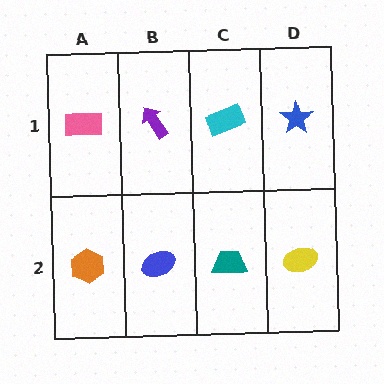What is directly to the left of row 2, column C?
A blue ellipse.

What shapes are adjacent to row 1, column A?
An orange hexagon (row 2, column A), a purple arrow (row 1, column B).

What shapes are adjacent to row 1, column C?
A teal trapezoid (row 2, column C), a purple arrow (row 1, column B), a blue star (row 1, column D).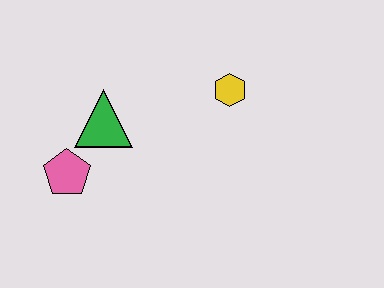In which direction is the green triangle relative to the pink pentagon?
The green triangle is above the pink pentagon.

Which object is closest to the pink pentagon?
The green triangle is closest to the pink pentagon.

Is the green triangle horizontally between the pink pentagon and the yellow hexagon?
Yes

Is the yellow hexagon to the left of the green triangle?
No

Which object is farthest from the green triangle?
The yellow hexagon is farthest from the green triangle.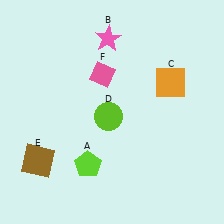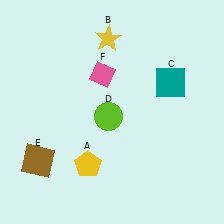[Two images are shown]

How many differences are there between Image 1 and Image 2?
There are 3 differences between the two images.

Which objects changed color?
A changed from lime to yellow. B changed from pink to yellow. C changed from orange to teal.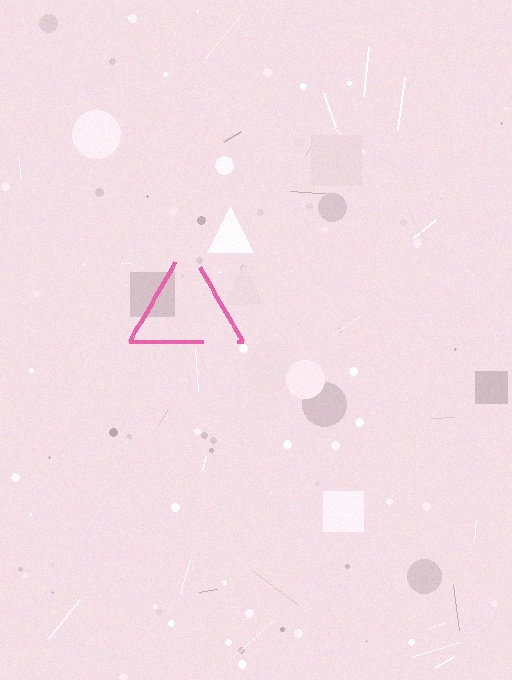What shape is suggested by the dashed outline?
The dashed outline suggests a triangle.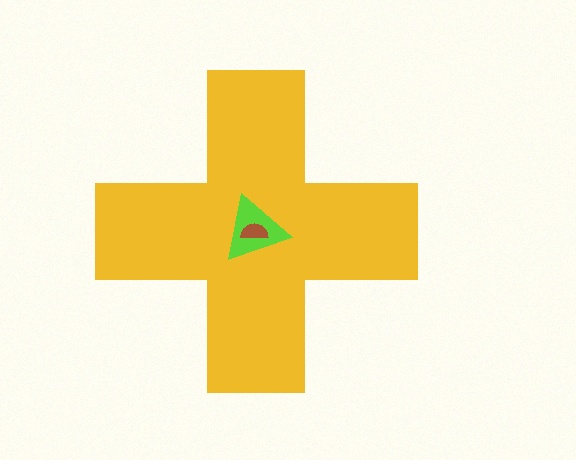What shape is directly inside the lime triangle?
The brown semicircle.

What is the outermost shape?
The yellow cross.